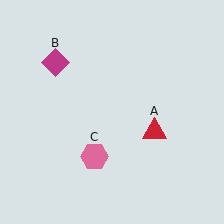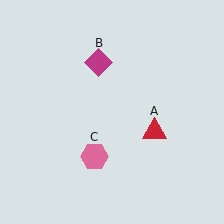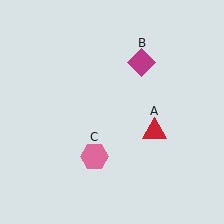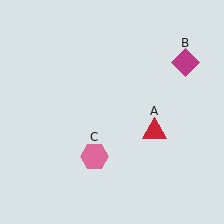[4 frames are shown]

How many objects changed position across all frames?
1 object changed position: magenta diamond (object B).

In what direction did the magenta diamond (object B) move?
The magenta diamond (object B) moved right.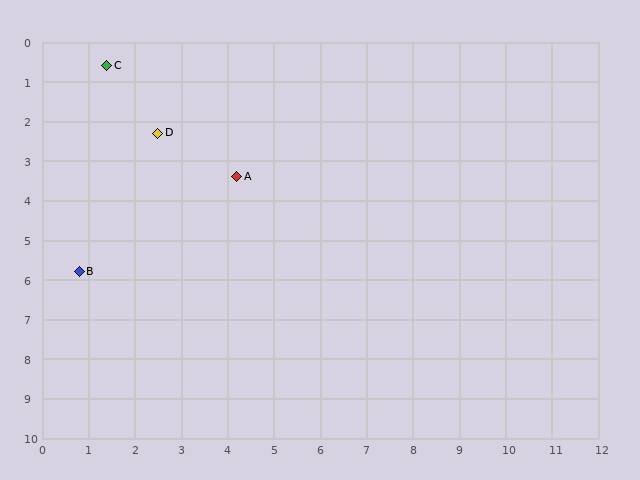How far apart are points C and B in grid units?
Points C and B are about 5.2 grid units apart.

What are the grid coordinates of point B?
Point B is at approximately (0.8, 5.8).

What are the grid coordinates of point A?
Point A is at approximately (4.2, 3.4).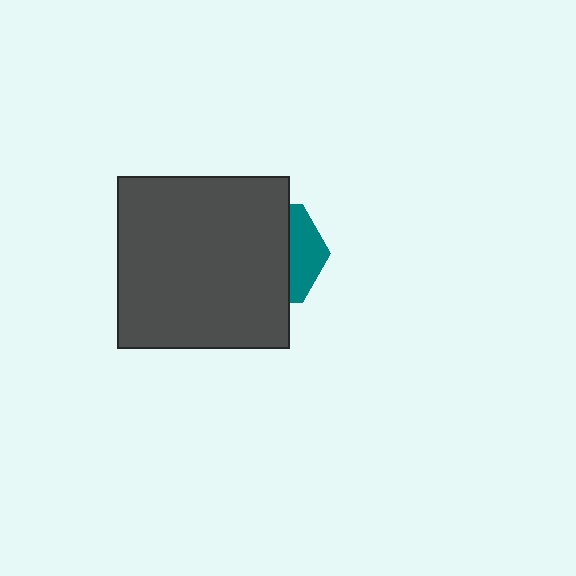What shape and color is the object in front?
The object in front is a dark gray square.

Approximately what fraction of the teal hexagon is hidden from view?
Roughly 68% of the teal hexagon is hidden behind the dark gray square.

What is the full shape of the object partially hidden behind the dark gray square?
The partially hidden object is a teal hexagon.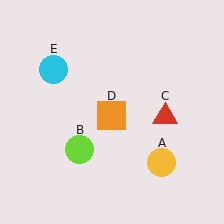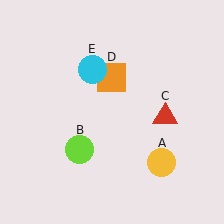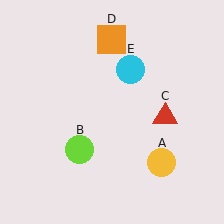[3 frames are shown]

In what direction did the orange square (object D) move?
The orange square (object D) moved up.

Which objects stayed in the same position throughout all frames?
Yellow circle (object A) and lime circle (object B) and red triangle (object C) remained stationary.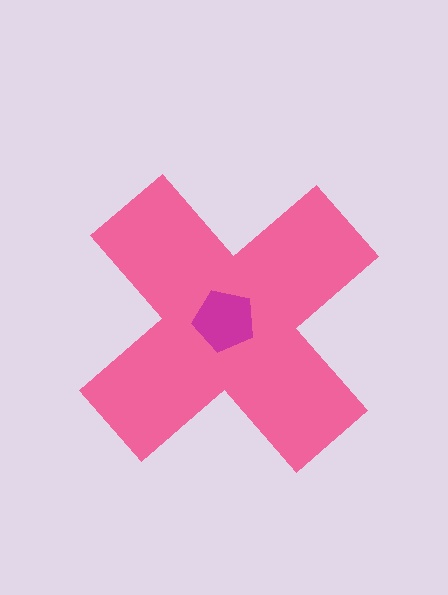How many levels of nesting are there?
2.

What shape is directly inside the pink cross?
The magenta pentagon.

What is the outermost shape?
The pink cross.